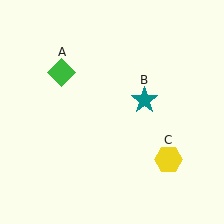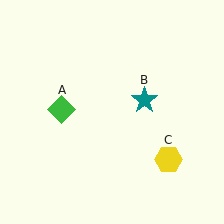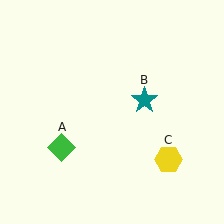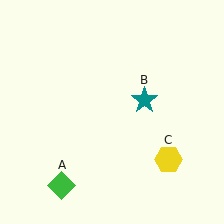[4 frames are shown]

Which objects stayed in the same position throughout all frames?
Teal star (object B) and yellow hexagon (object C) remained stationary.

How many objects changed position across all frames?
1 object changed position: green diamond (object A).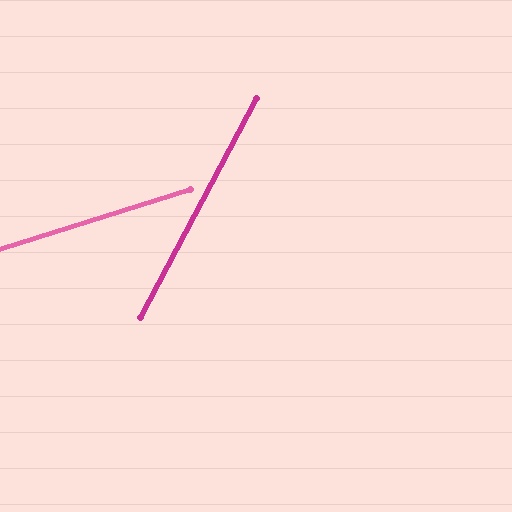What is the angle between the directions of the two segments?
Approximately 45 degrees.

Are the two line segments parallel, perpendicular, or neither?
Neither parallel nor perpendicular — they differ by about 45°.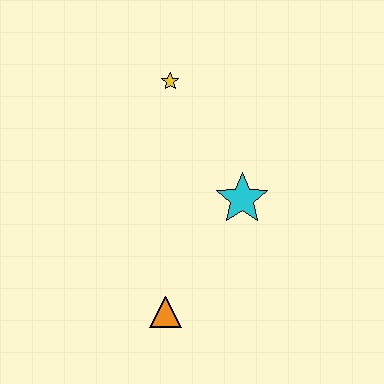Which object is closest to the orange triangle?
The cyan star is closest to the orange triangle.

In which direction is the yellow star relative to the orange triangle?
The yellow star is above the orange triangle.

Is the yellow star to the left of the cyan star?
Yes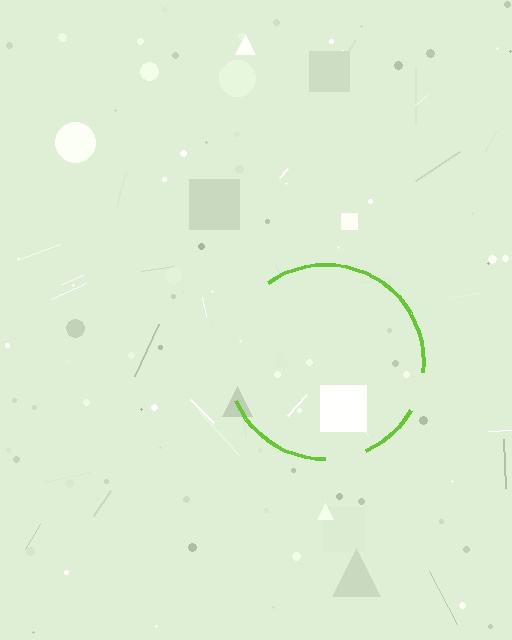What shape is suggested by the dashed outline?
The dashed outline suggests a circle.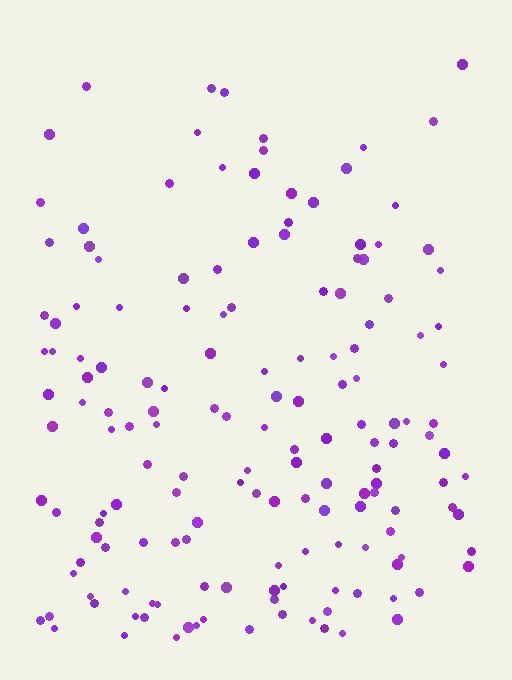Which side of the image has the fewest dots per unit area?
The top.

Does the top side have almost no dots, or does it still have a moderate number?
Still a moderate number, just noticeably fewer than the bottom.